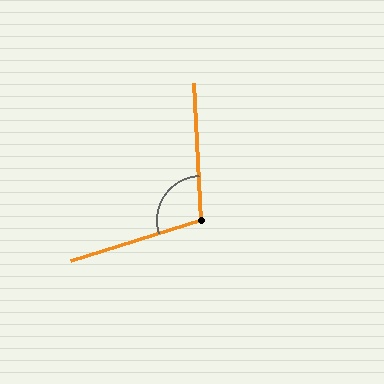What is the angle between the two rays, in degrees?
Approximately 104 degrees.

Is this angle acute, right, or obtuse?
It is obtuse.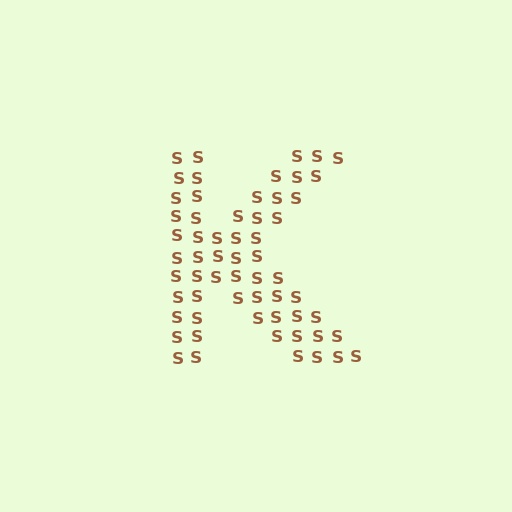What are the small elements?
The small elements are letter S's.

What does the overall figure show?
The overall figure shows the letter K.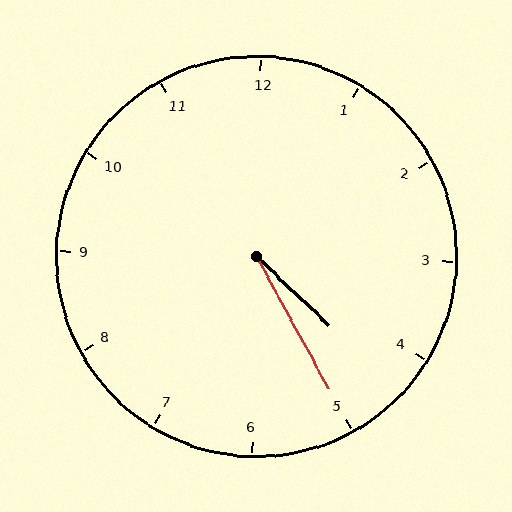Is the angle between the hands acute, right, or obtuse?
It is acute.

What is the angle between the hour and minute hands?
Approximately 18 degrees.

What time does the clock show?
4:25.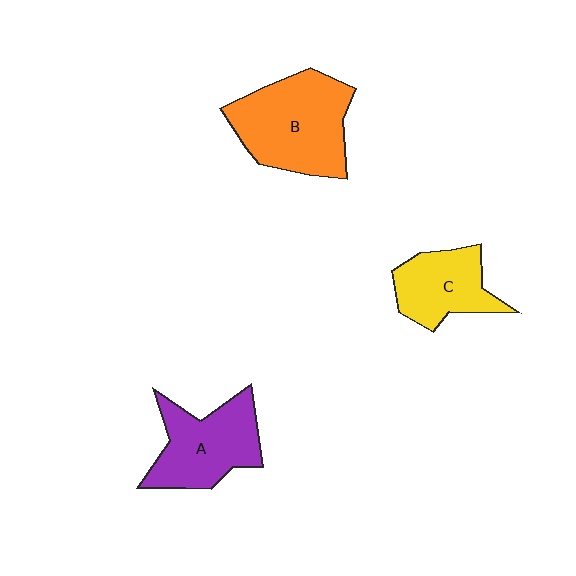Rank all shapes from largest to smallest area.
From largest to smallest: B (orange), A (purple), C (yellow).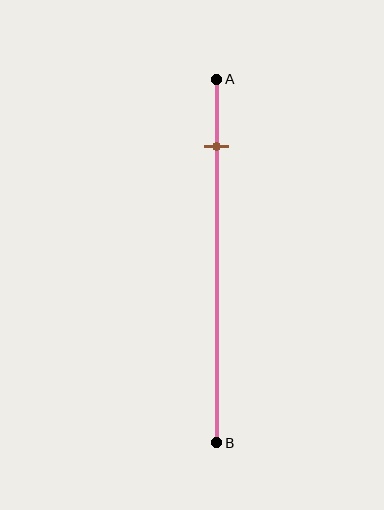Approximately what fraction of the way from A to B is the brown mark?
The brown mark is approximately 20% of the way from A to B.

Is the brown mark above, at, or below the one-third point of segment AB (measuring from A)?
The brown mark is above the one-third point of segment AB.